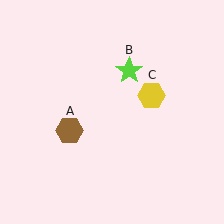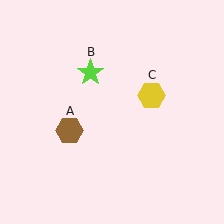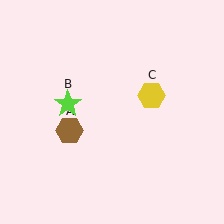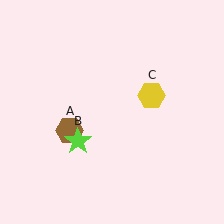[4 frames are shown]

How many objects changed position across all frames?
1 object changed position: lime star (object B).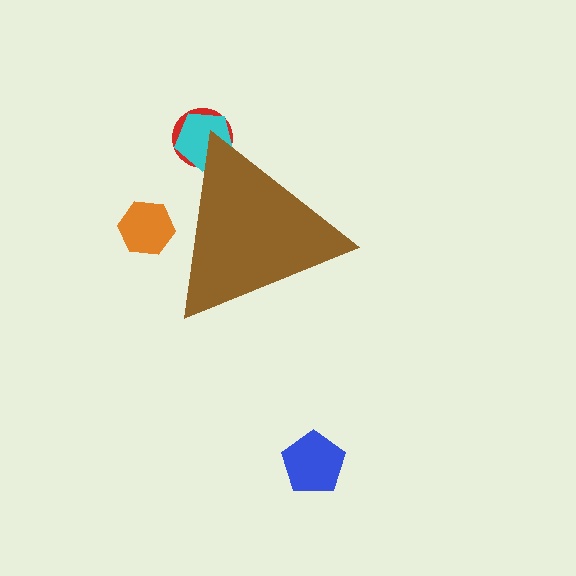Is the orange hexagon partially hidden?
Yes, the orange hexagon is partially hidden behind the brown triangle.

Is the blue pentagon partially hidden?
No, the blue pentagon is fully visible.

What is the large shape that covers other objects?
A brown triangle.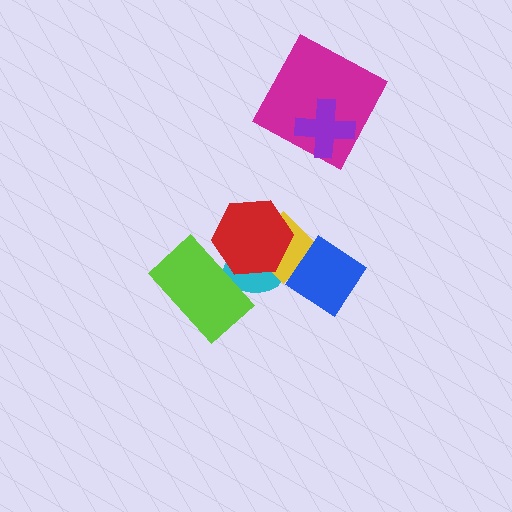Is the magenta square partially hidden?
Yes, it is partially covered by another shape.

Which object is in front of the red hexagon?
The lime rectangle is in front of the red hexagon.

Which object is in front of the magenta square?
The purple cross is in front of the magenta square.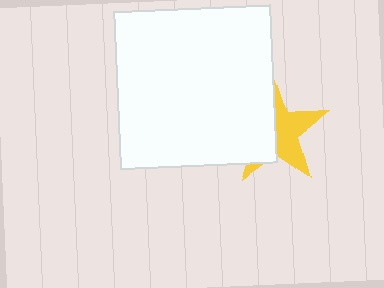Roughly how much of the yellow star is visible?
About half of it is visible (roughly 49%).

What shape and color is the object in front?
The object in front is a white square.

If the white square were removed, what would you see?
You would see the complete yellow star.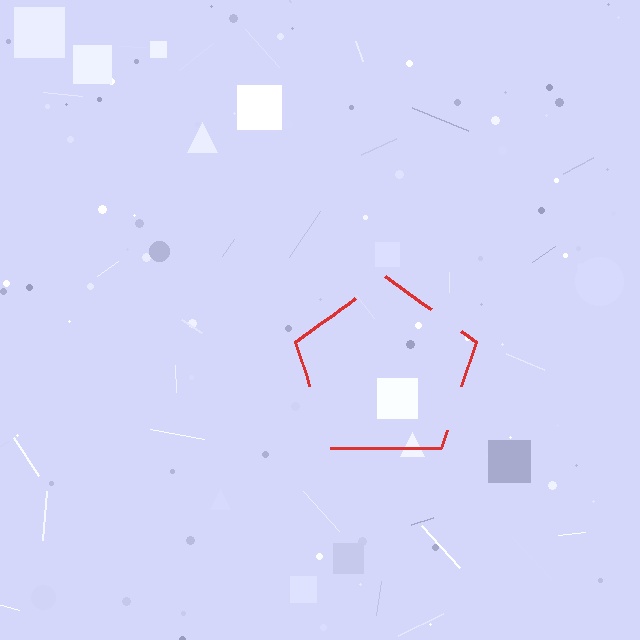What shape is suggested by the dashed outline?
The dashed outline suggests a pentagon.